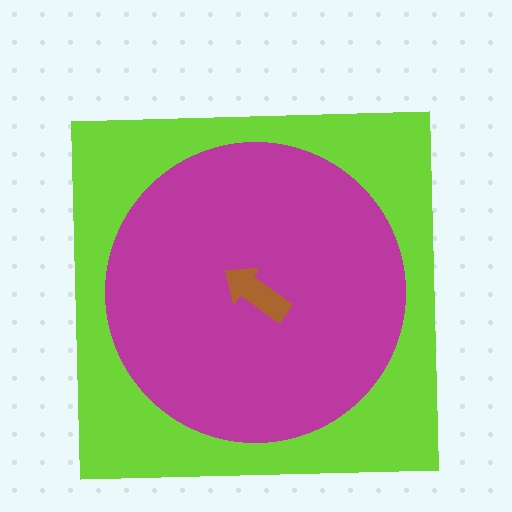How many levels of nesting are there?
3.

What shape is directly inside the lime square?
The magenta circle.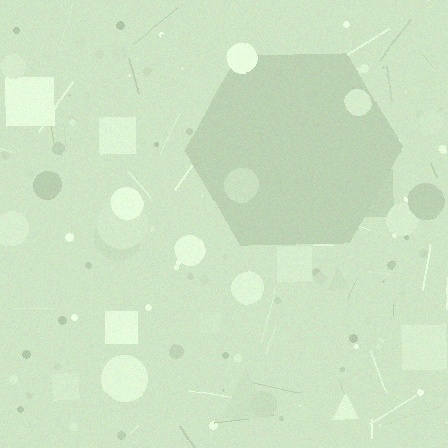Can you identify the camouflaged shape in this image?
The camouflaged shape is a hexagon.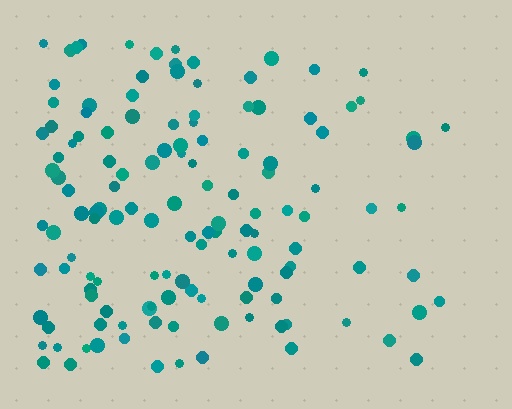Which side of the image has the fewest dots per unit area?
The right.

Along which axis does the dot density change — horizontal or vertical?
Horizontal.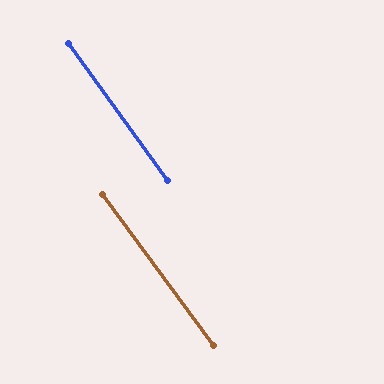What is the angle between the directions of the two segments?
Approximately 0 degrees.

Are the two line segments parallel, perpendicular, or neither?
Parallel — their directions differ by only 0.2°.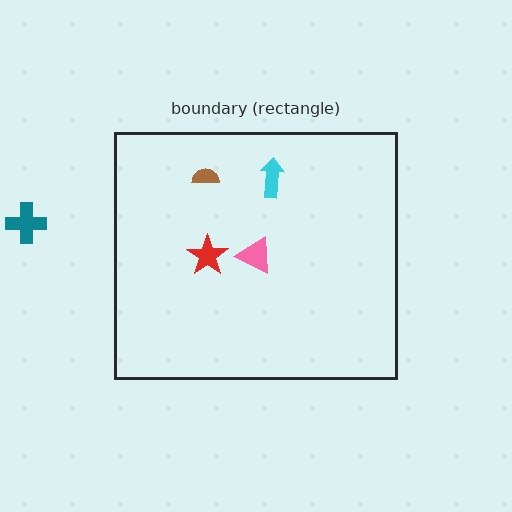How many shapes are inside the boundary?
4 inside, 1 outside.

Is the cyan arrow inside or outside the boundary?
Inside.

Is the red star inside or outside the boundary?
Inside.